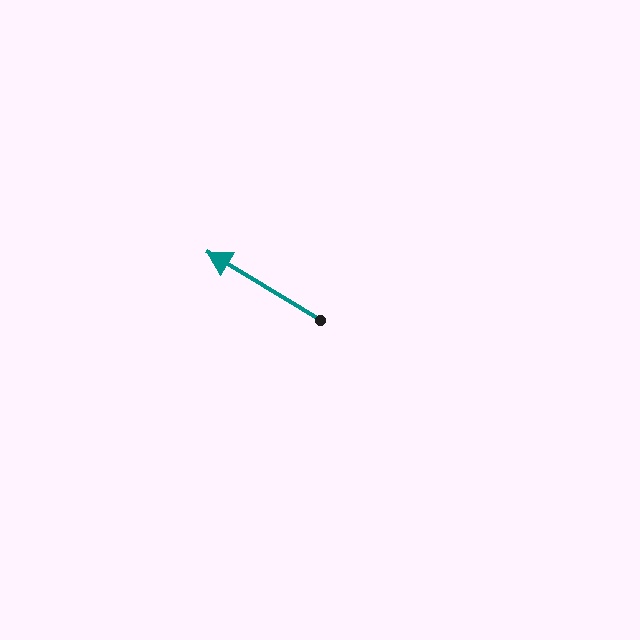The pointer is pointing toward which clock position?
Roughly 10 o'clock.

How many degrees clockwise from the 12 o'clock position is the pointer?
Approximately 301 degrees.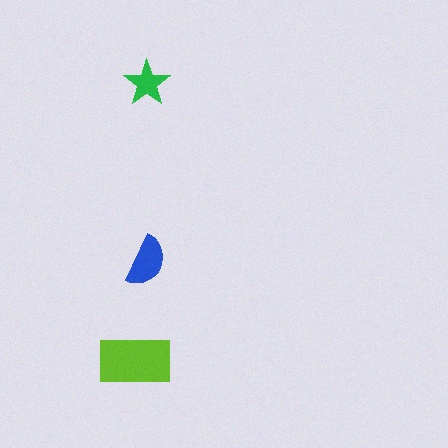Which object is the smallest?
The green star.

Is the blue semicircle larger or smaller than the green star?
Larger.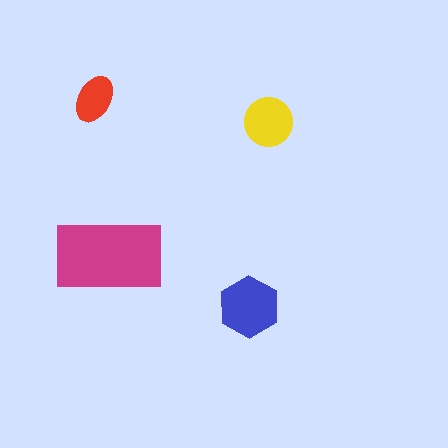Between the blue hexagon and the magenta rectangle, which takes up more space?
The magenta rectangle.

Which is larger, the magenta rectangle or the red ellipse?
The magenta rectangle.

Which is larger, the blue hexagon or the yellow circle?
The blue hexagon.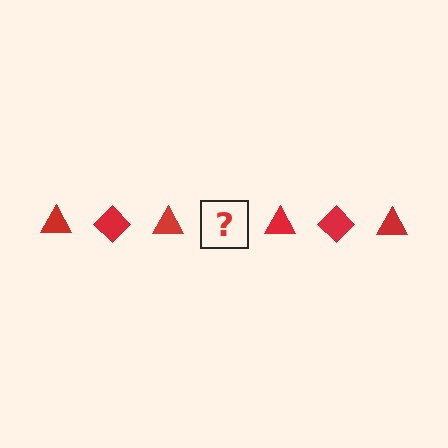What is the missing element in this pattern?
The missing element is a red diamond.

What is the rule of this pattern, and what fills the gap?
The rule is that the pattern cycles through triangle, diamond shapes in red. The gap should be filled with a red diamond.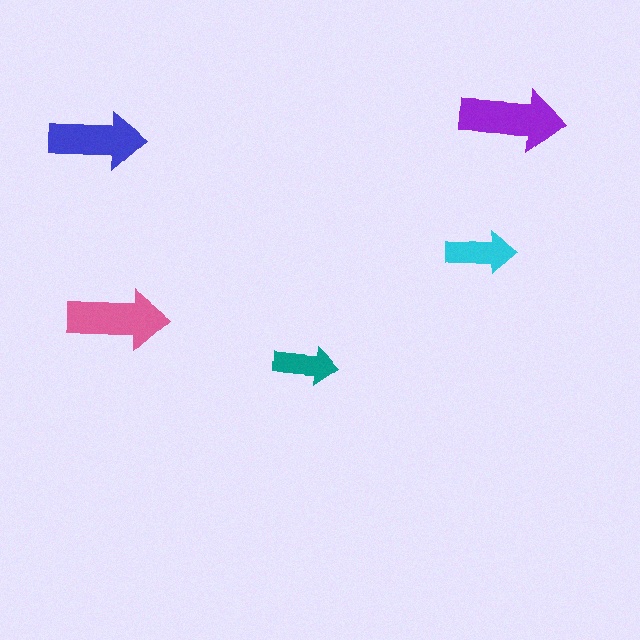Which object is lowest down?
The teal arrow is bottommost.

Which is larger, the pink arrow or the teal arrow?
The pink one.